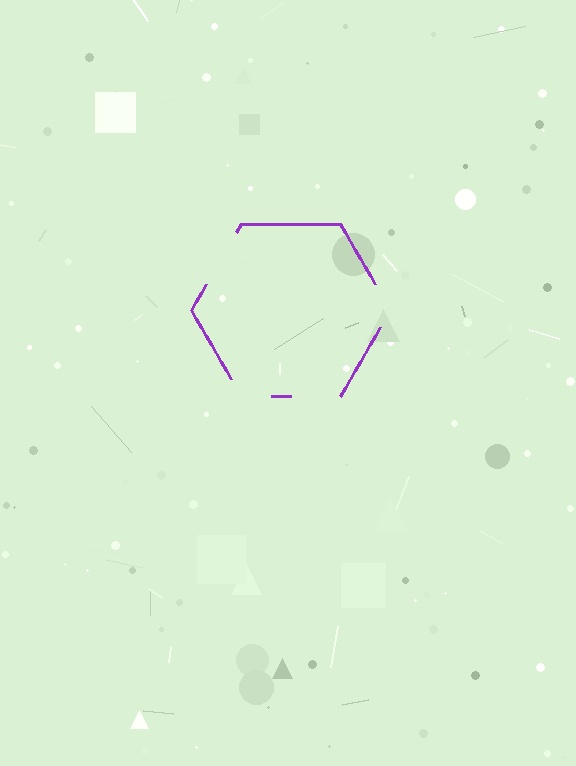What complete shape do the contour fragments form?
The contour fragments form a hexagon.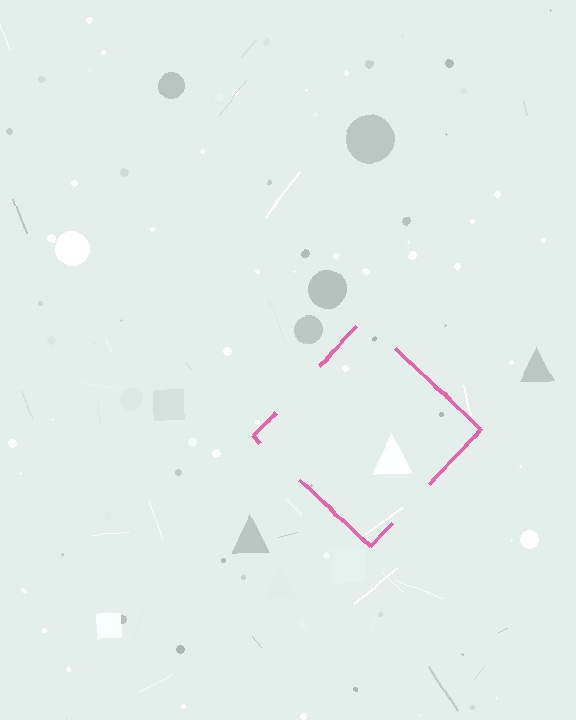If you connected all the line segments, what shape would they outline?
They would outline a diamond.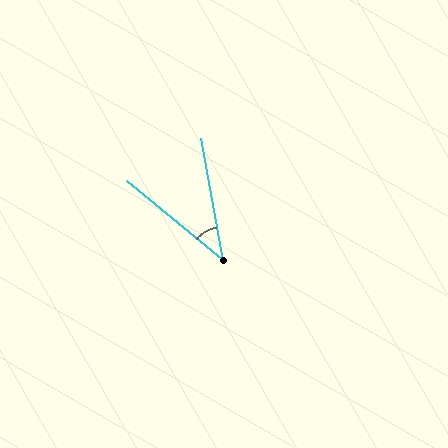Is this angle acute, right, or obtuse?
It is acute.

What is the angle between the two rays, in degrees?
Approximately 40 degrees.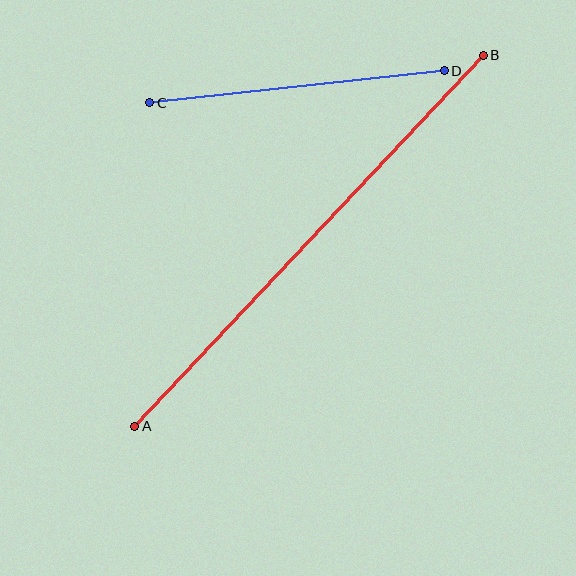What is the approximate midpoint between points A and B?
The midpoint is at approximately (309, 241) pixels.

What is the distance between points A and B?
The distance is approximately 509 pixels.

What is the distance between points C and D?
The distance is approximately 296 pixels.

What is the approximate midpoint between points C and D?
The midpoint is at approximately (297, 87) pixels.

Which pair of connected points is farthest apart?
Points A and B are farthest apart.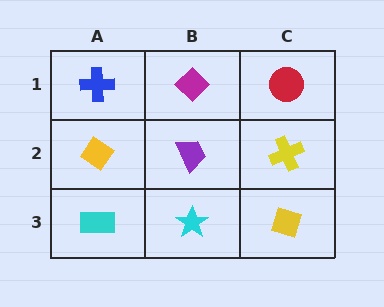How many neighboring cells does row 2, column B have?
4.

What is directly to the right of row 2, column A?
A purple trapezoid.